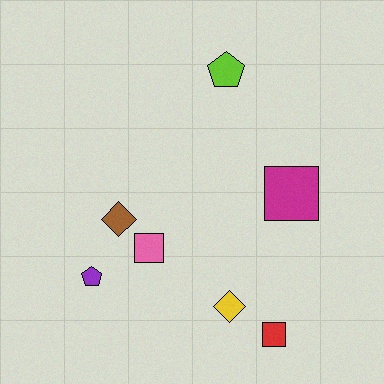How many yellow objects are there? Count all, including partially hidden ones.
There is 1 yellow object.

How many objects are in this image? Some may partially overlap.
There are 7 objects.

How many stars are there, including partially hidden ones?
There are no stars.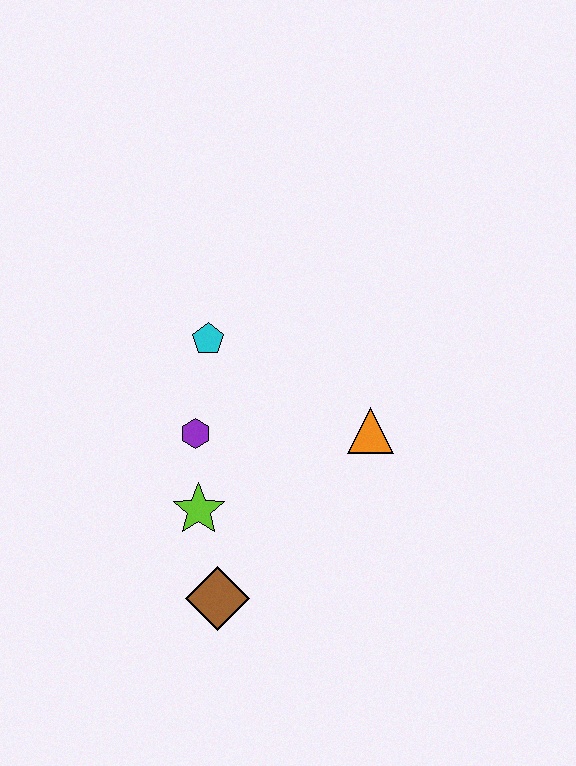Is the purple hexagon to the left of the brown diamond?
Yes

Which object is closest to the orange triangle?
The purple hexagon is closest to the orange triangle.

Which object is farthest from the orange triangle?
The brown diamond is farthest from the orange triangle.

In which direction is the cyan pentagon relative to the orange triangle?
The cyan pentagon is to the left of the orange triangle.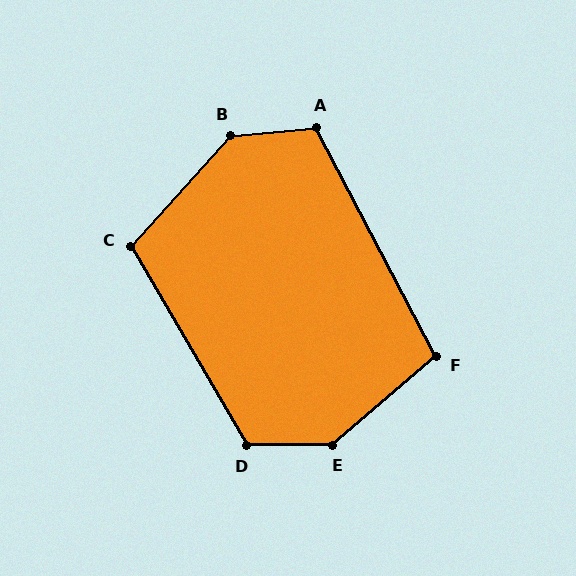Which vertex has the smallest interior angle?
F, at approximately 103 degrees.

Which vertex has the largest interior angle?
E, at approximately 140 degrees.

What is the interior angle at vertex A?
Approximately 112 degrees (obtuse).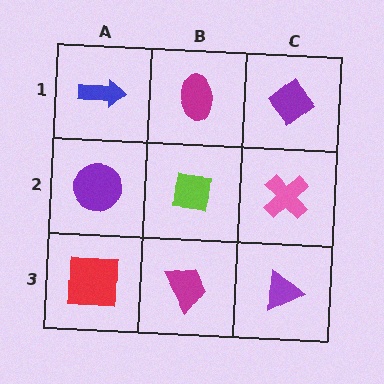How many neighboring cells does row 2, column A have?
3.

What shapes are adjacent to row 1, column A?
A purple circle (row 2, column A), a magenta ellipse (row 1, column B).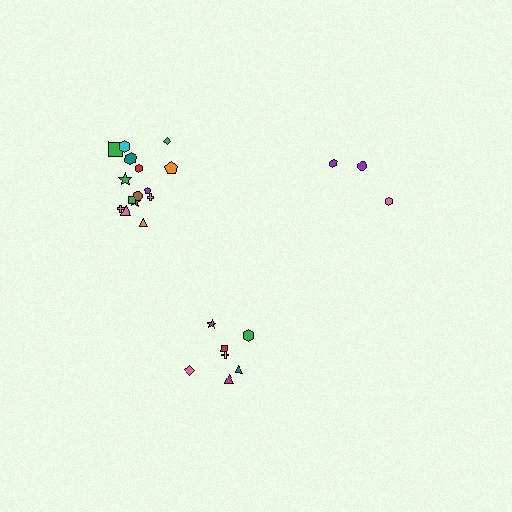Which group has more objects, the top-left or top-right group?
The top-left group.